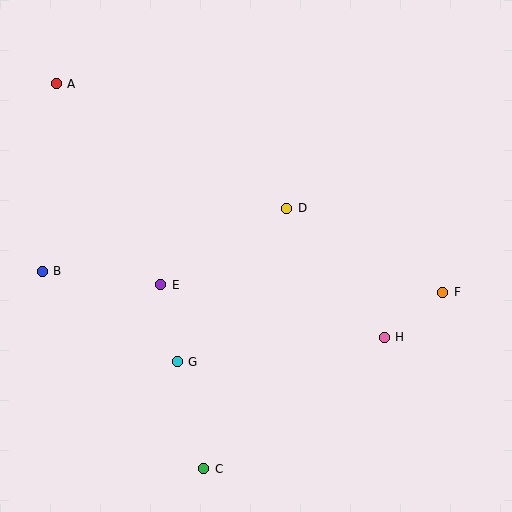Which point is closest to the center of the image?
Point D at (287, 208) is closest to the center.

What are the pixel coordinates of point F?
Point F is at (443, 292).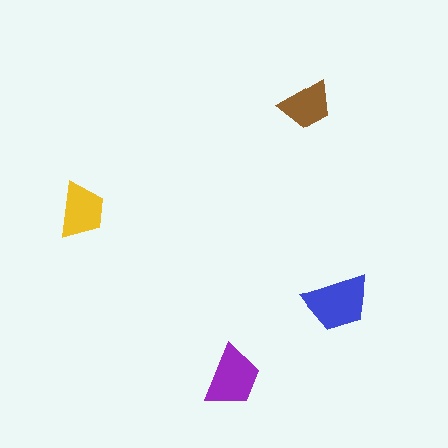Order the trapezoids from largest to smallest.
the blue one, the purple one, the yellow one, the brown one.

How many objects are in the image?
There are 4 objects in the image.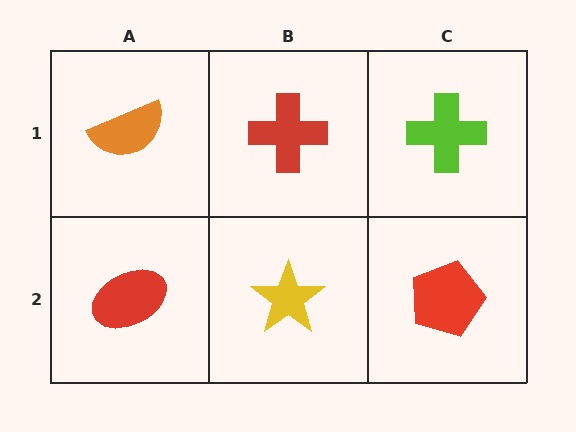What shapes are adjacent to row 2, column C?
A lime cross (row 1, column C), a yellow star (row 2, column B).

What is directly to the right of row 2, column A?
A yellow star.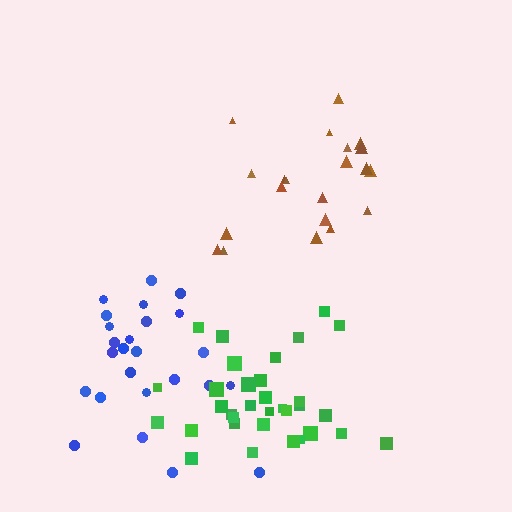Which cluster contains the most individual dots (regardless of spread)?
Green (33).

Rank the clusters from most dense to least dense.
green, brown, blue.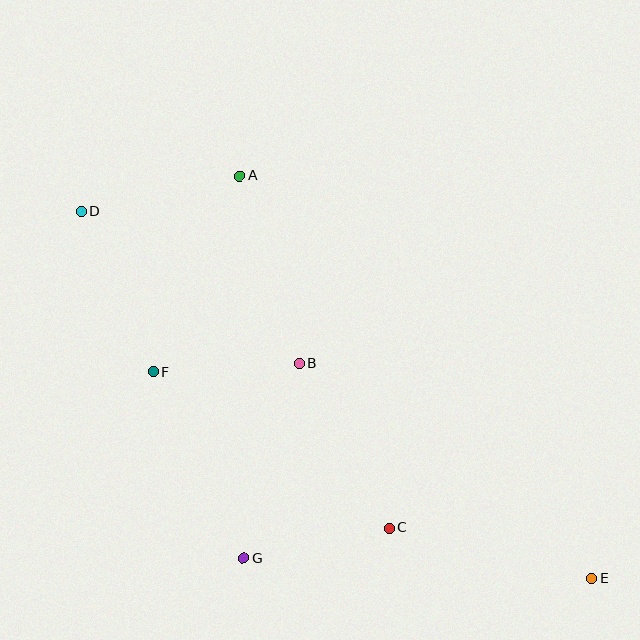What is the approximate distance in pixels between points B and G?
The distance between B and G is approximately 203 pixels.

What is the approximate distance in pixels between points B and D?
The distance between B and D is approximately 266 pixels.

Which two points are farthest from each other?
Points D and E are farthest from each other.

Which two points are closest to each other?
Points B and F are closest to each other.